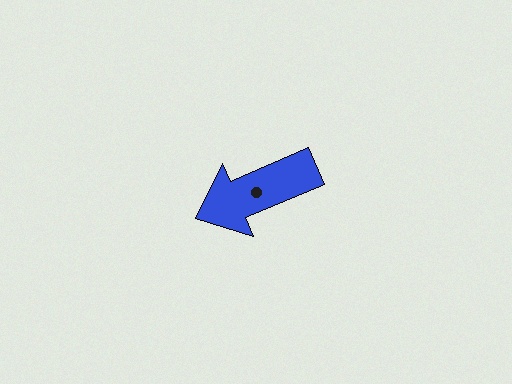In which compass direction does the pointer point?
Southwest.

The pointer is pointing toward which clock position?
Roughly 8 o'clock.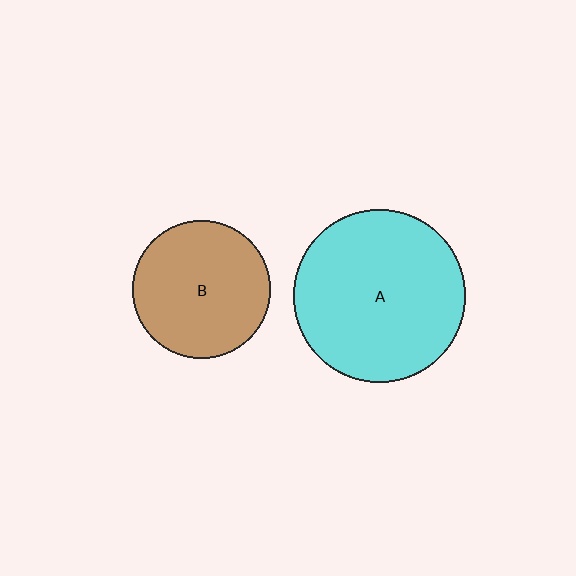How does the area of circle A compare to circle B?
Approximately 1.6 times.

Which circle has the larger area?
Circle A (cyan).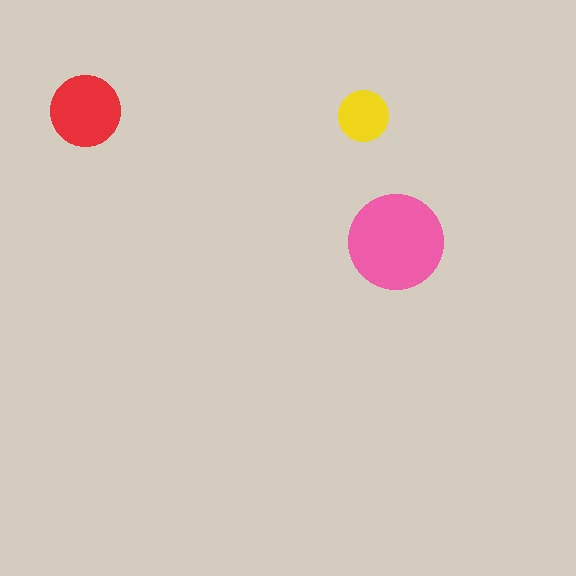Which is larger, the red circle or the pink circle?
The pink one.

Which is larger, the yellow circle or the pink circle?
The pink one.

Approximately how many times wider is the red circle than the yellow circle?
About 1.5 times wider.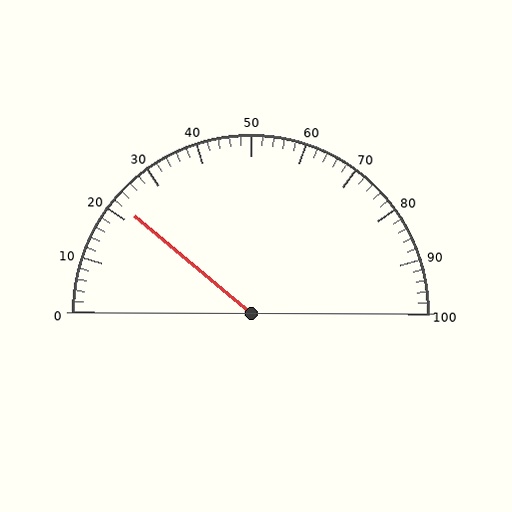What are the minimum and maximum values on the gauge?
The gauge ranges from 0 to 100.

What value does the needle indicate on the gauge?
The needle indicates approximately 22.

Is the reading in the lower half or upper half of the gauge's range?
The reading is in the lower half of the range (0 to 100).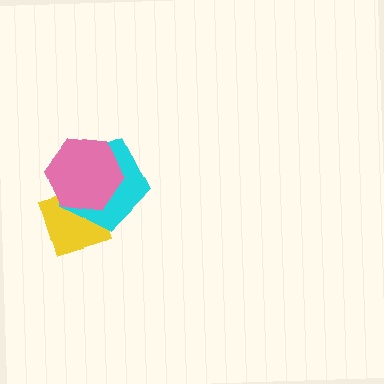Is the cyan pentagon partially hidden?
Yes, it is partially covered by another shape.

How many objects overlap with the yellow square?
2 objects overlap with the yellow square.